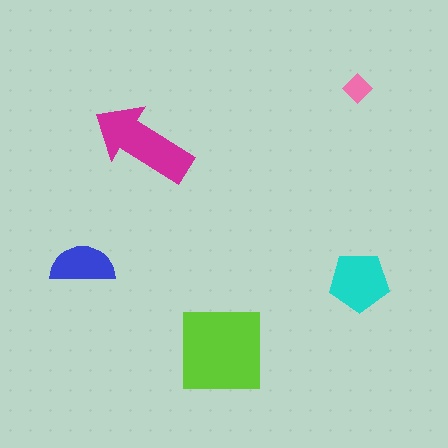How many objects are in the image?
There are 5 objects in the image.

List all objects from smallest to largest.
The pink diamond, the blue semicircle, the cyan pentagon, the magenta arrow, the lime square.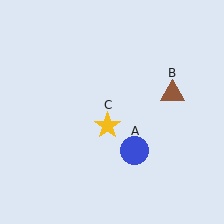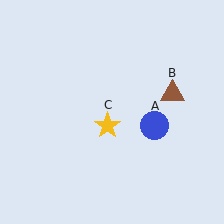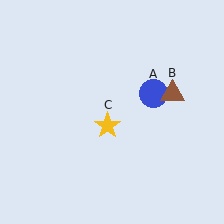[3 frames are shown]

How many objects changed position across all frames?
1 object changed position: blue circle (object A).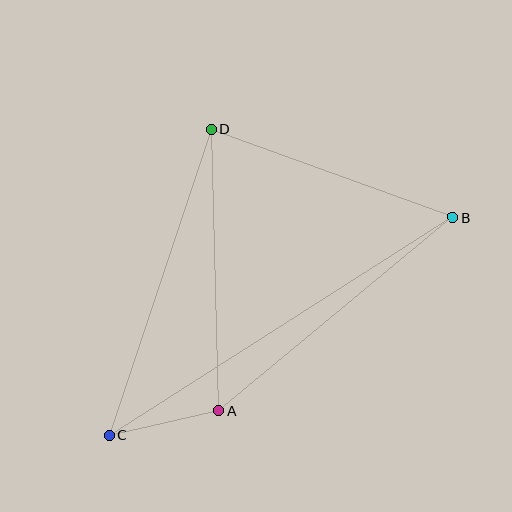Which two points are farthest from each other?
Points B and C are farthest from each other.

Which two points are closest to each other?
Points A and C are closest to each other.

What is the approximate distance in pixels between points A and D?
The distance between A and D is approximately 282 pixels.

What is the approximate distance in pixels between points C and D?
The distance between C and D is approximately 322 pixels.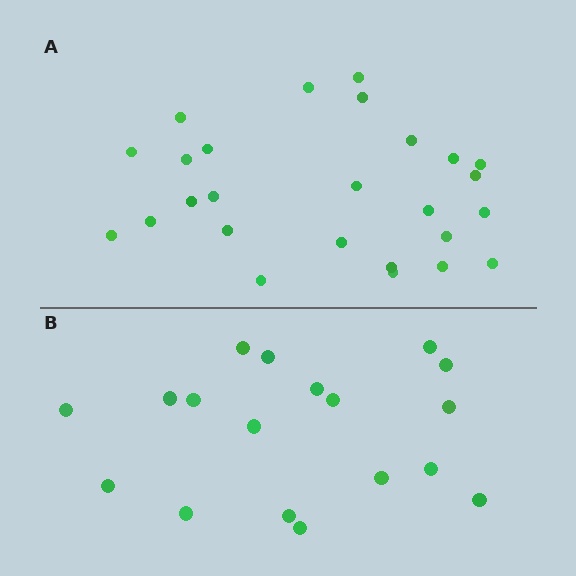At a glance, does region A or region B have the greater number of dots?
Region A (the top region) has more dots.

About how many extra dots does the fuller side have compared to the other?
Region A has roughly 8 or so more dots than region B.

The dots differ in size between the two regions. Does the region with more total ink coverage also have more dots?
No. Region B has more total ink coverage because its dots are larger, but region A actually contains more individual dots. Total area can be misleading — the number of items is what matters here.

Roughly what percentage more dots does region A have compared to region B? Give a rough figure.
About 45% more.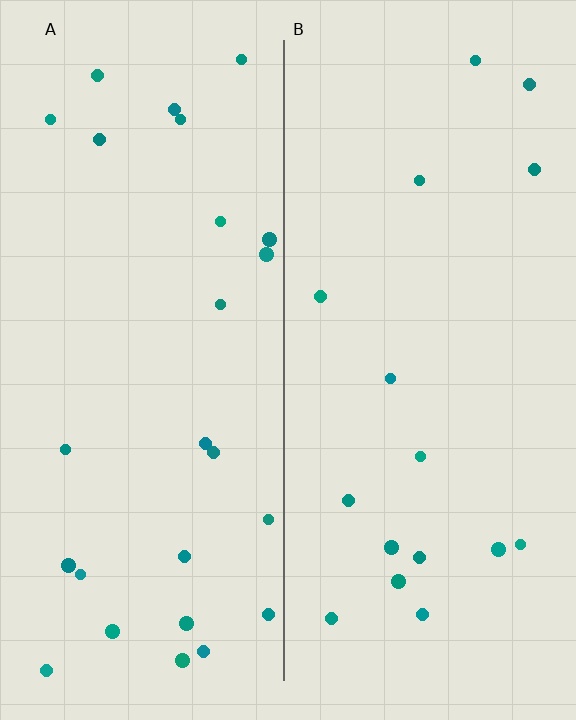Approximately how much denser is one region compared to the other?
Approximately 1.6× — region A over region B.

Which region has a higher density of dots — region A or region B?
A (the left).